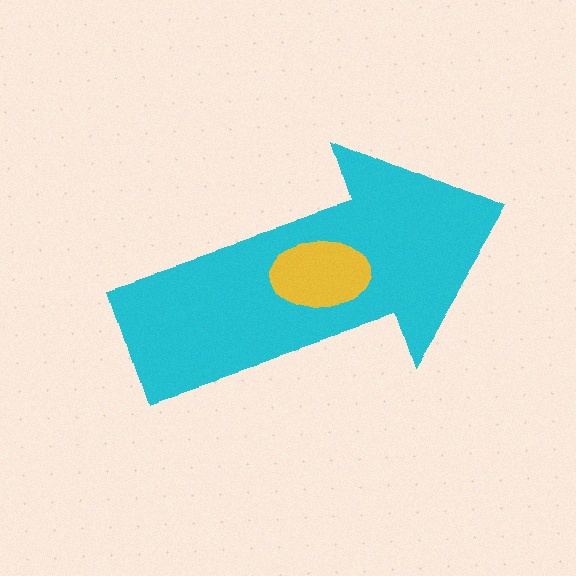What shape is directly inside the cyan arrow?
The yellow ellipse.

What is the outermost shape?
The cyan arrow.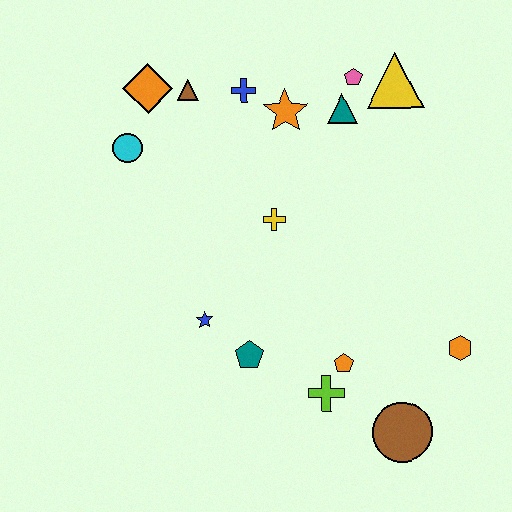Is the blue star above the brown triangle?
No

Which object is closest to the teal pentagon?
The blue star is closest to the teal pentagon.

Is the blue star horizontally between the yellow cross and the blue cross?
No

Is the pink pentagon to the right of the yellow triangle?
No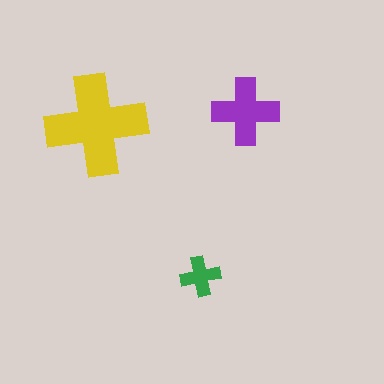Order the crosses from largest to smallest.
the yellow one, the purple one, the green one.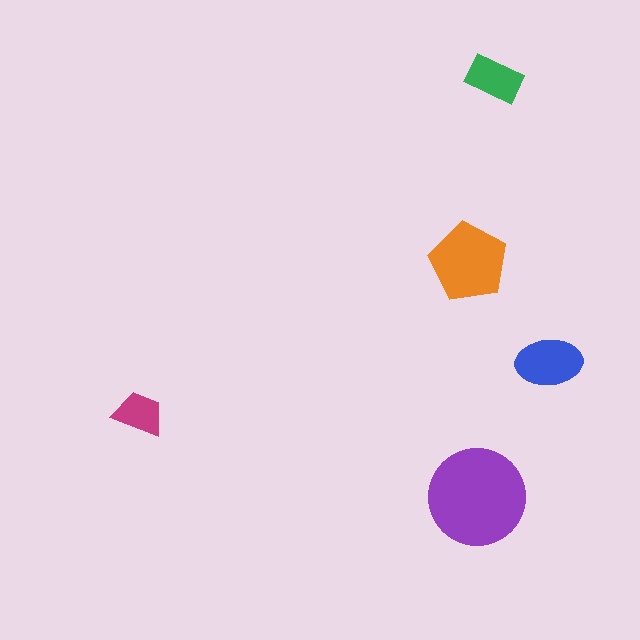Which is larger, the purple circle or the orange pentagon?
The purple circle.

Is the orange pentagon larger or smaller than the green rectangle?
Larger.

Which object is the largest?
The purple circle.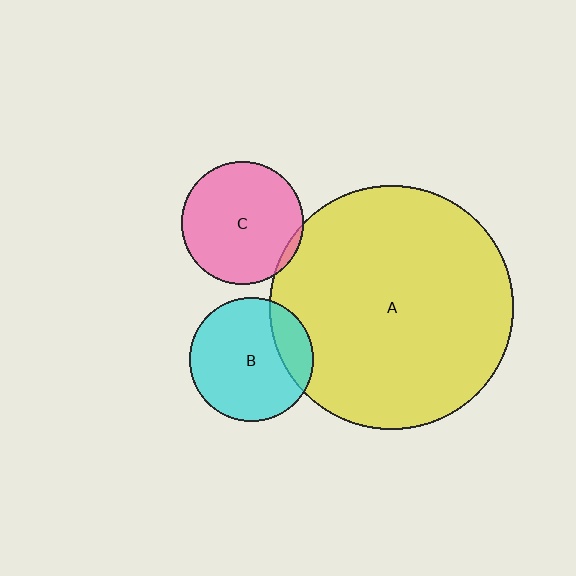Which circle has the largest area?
Circle A (yellow).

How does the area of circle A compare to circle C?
Approximately 3.9 times.